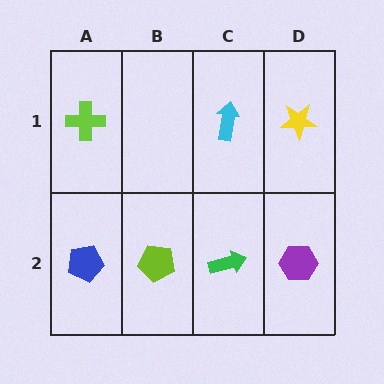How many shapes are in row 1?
3 shapes.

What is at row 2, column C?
A green arrow.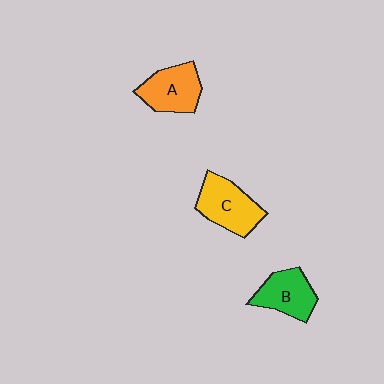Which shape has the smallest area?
Shape B (green).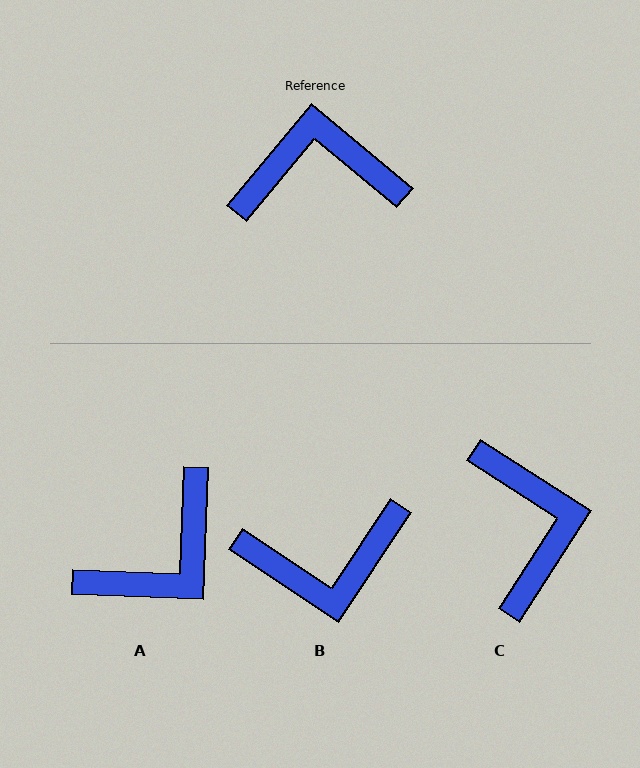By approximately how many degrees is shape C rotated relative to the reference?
Approximately 83 degrees clockwise.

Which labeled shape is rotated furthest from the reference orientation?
B, about 174 degrees away.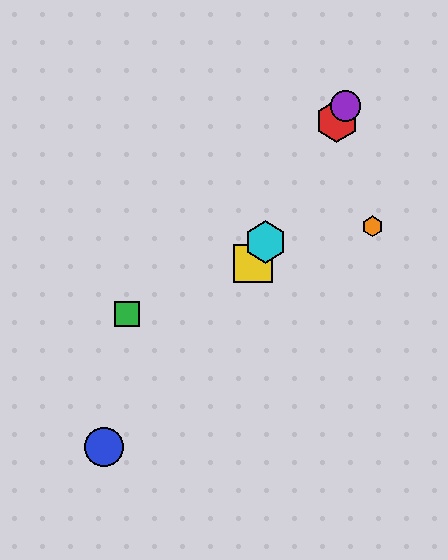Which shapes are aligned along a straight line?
The red hexagon, the yellow square, the purple circle, the cyan hexagon are aligned along a straight line.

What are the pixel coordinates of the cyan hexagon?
The cyan hexagon is at (266, 242).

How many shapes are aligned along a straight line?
4 shapes (the red hexagon, the yellow square, the purple circle, the cyan hexagon) are aligned along a straight line.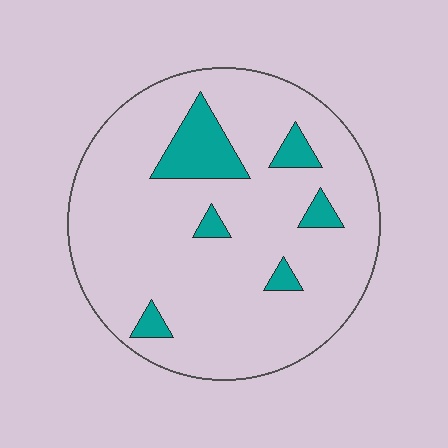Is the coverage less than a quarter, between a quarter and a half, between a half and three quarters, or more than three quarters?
Less than a quarter.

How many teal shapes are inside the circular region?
6.